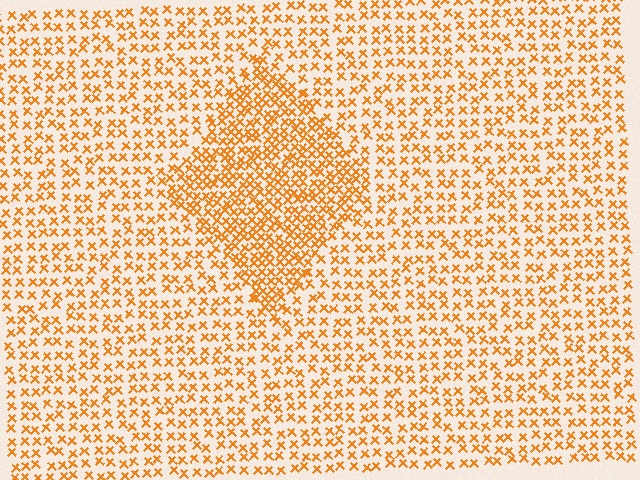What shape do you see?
I see a diamond.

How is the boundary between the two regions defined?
The boundary is defined by a change in element density (approximately 1.9x ratio). All elements are the same color, size, and shape.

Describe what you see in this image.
The image contains small orange elements arranged at two different densities. A diamond-shaped region is visible where the elements are more densely packed than the surrounding area.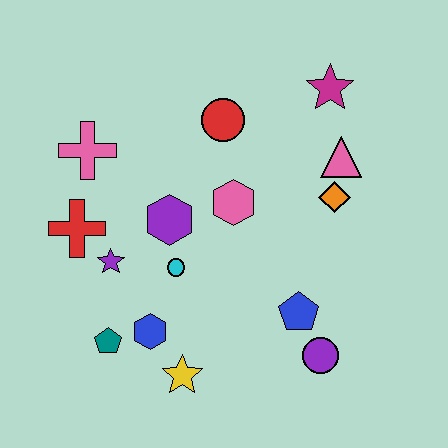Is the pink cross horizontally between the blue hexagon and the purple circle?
No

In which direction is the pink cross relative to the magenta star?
The pink cross is to the left of the magenta star.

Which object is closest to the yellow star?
The blue hexagon is closest to the yellow star.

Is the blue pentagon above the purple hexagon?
No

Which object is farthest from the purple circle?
The pink cross is farthest from the purple circle.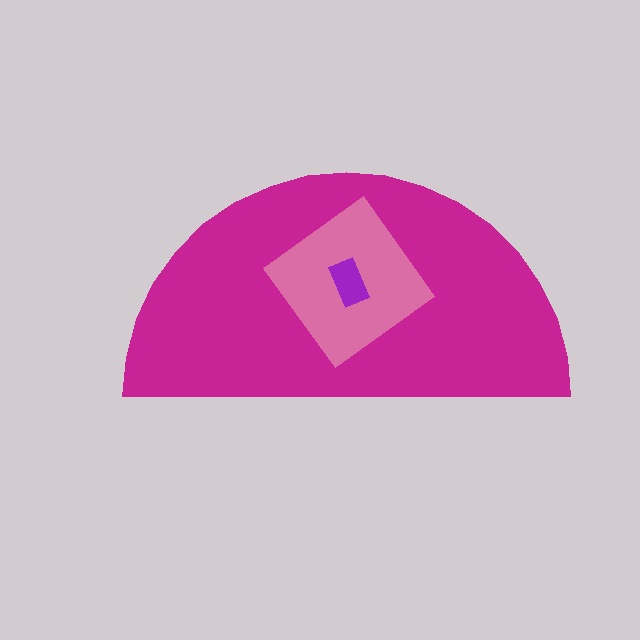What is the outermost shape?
The magenta semicircle.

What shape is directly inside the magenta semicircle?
The pink diamond.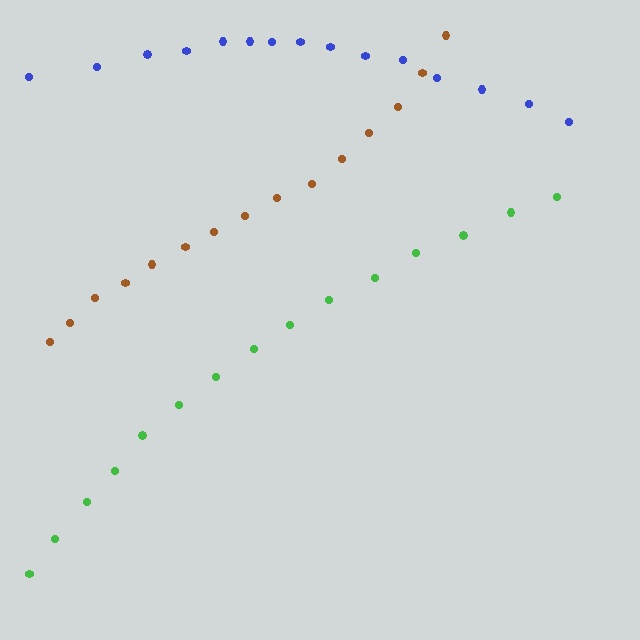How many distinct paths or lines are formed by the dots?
There are 3 distinct paths.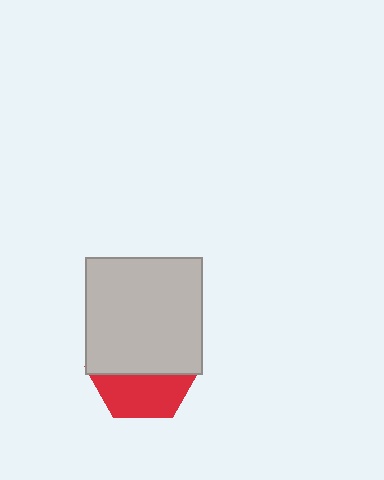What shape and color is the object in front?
The object in front is a light gray square.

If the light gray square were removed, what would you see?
You would see the complete red hexagon.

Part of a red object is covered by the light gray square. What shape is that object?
It is a hexagon.